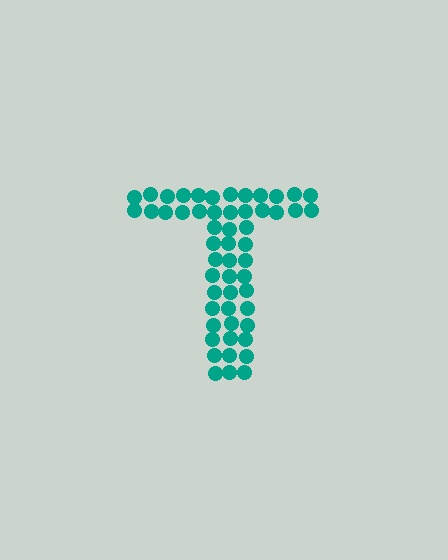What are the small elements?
The small elements are circles.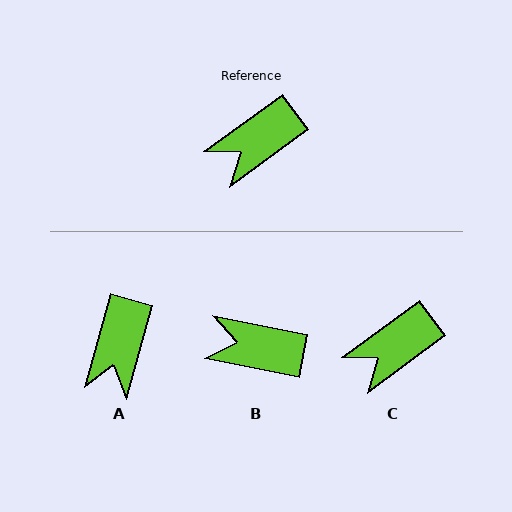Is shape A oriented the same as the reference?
No, it is off by about 38 degrees.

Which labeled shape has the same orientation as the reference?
C.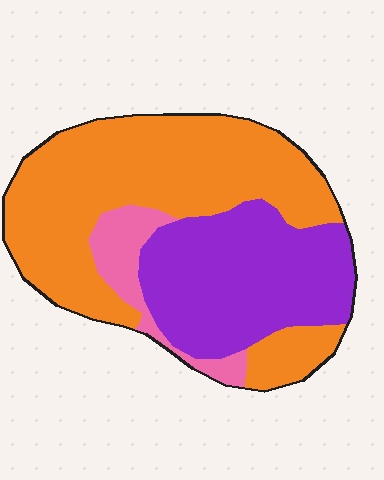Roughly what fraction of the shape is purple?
Purple covers roughly 35% of the shape.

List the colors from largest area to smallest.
From largest to smallest: orange, purple, pink.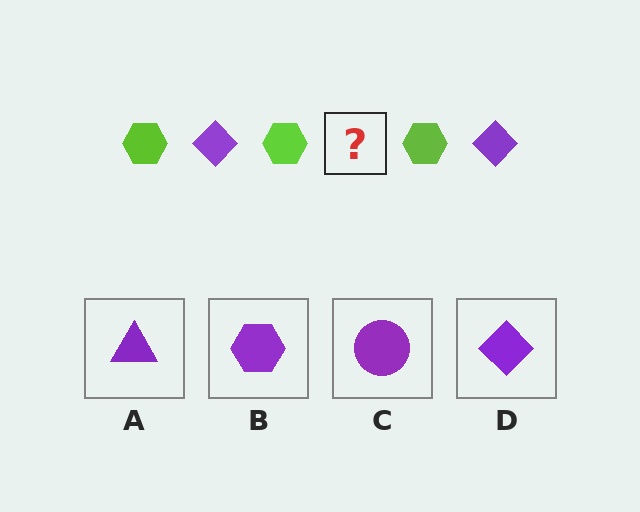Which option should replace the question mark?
Option D.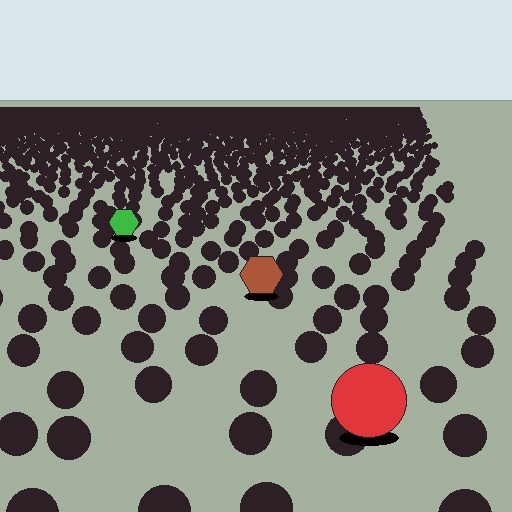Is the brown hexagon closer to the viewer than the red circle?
No. The red circle is closer — you can tell from the texture gradient: the ground texture is coarser near it.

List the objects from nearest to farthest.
From nearest to farthest: the red circle, the brown hexagon, the green hexagon.